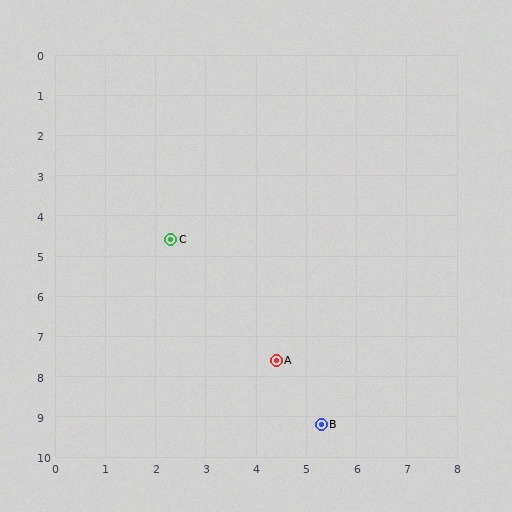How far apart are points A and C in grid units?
Points A and C are about 3.7 grid units apart.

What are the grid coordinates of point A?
Point A is at approximately (4.4, 7.6).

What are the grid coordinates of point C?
Point C is at approximately (2.3, 4.6).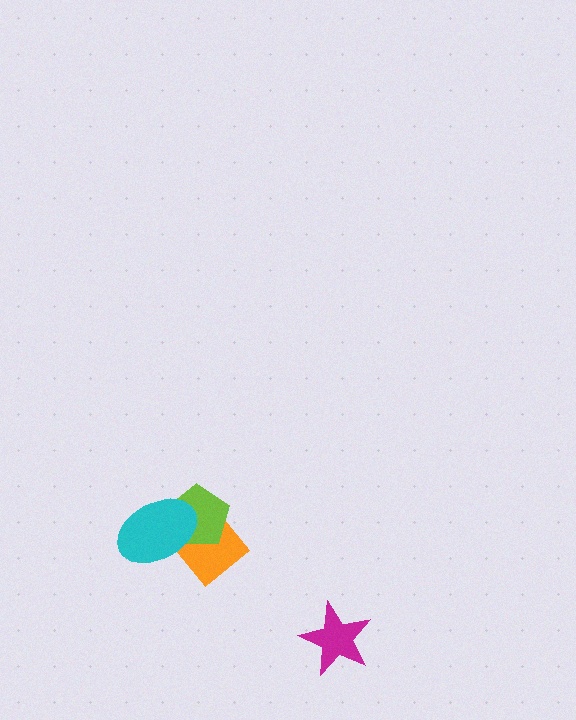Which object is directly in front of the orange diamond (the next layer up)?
The lime pentagon is directly in front of the orange diamond.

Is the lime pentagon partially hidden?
Yes, it is partially covered by another shape.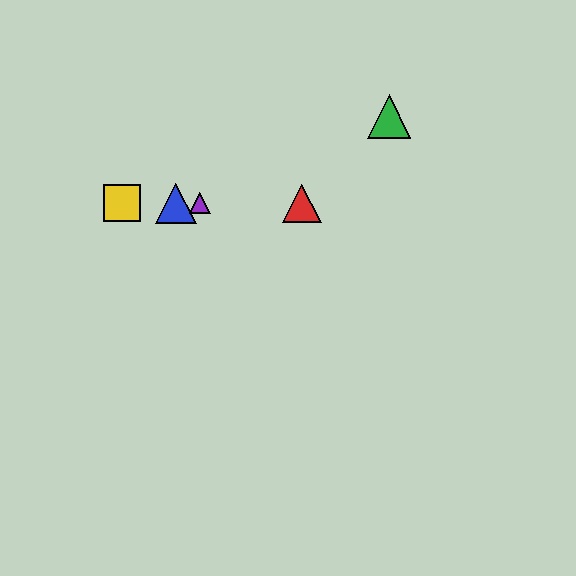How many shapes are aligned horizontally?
4 shapes (the red triangle, the blue triangle, the yellow square, the purple triangle) are aligned horizontally.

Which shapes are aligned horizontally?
The red triangle, the blue triangle, the yellow square, the purple triangle are aligned horizontally.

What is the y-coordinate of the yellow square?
The yellow square is at y≈203.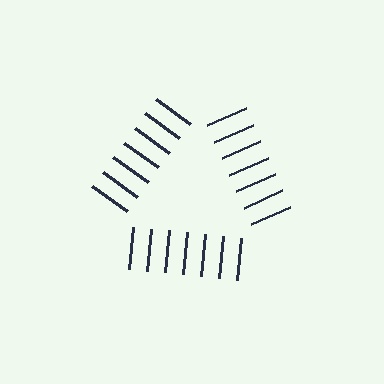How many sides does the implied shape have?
3 sides — the line-ends trace a triangle.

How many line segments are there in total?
21 — 7 along each of the 3 edges.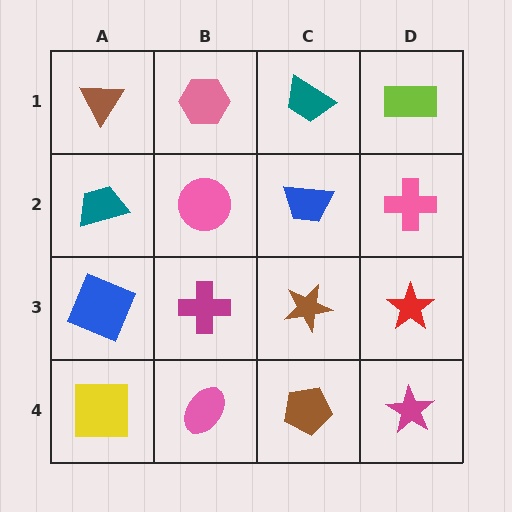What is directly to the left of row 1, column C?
A pink hexagon.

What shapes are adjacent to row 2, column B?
A pink hexagon (row 1, column B), a magenta cross (row 3, column B), a teal trapezoid (row 2, column A), a blue trapezoid (row 2, column C).